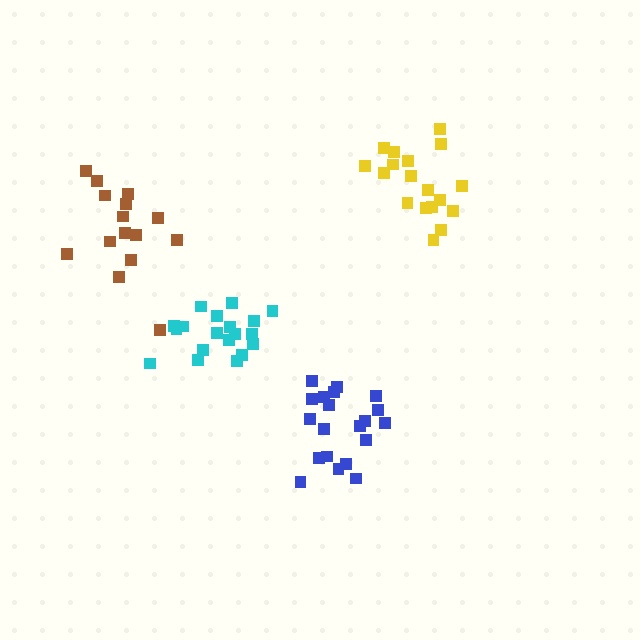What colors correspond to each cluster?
The clusters are colored: blue, yellow, brown, cyan.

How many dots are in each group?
Group 1: 20 dots, Group 2: 18 dots, Group 3: 15 dots, Group 4: 19 dots (72 total).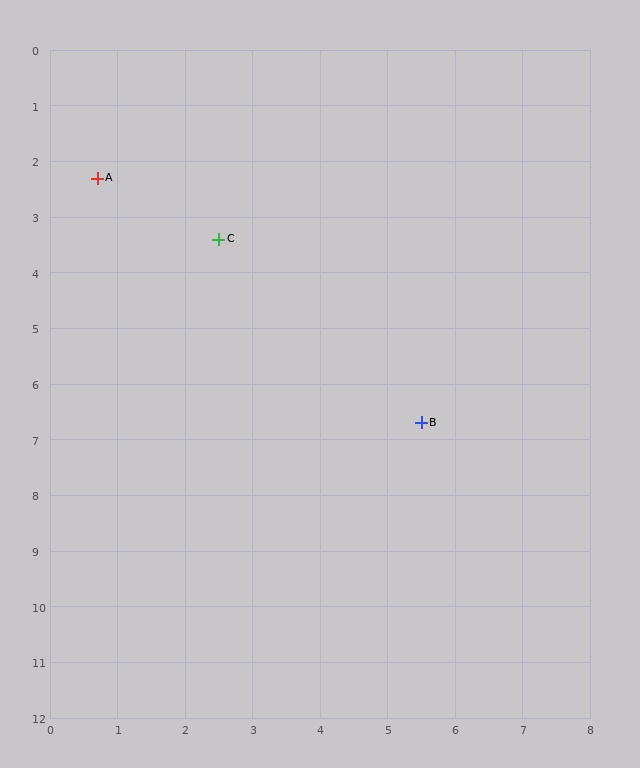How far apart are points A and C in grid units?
Points A and C are about 2.1 grid units apart.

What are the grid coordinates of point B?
Point B is at approximately (5.5, 6.7).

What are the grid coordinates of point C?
Point C is at approximately (2.5, 3.4).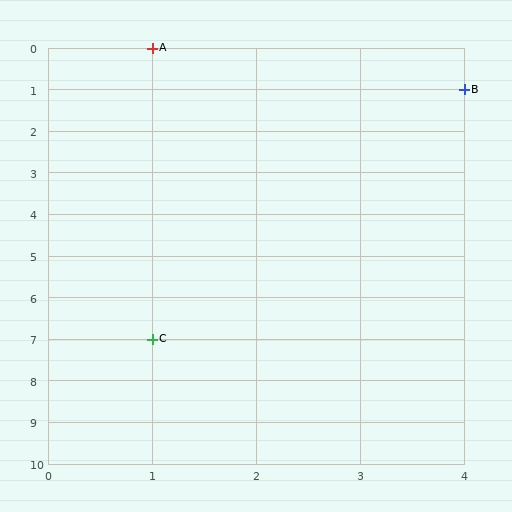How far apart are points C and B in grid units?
Points C and B are 3 columns and 6 rows apart (about 6.7 grid units diagonally).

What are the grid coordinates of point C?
Point C is at grid coordinates (1, 7).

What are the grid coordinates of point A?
Point A is at grid coordinates (1, 0).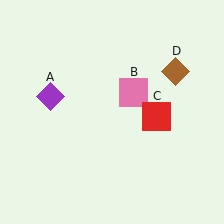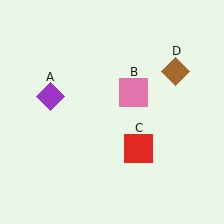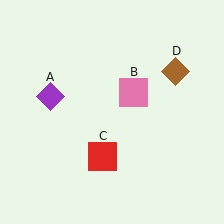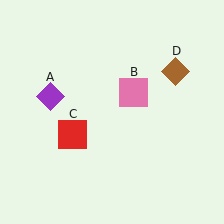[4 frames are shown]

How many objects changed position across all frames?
1 object changed position: red square (object C).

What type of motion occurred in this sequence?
The red square (object C) rotated clockwise around the center of the scene.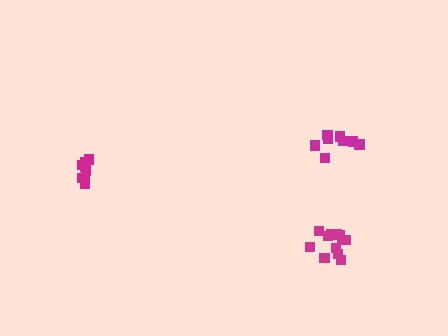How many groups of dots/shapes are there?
There are 3 groups.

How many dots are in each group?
Group 1: 9 dots, Group 2: 8 dots, Group 3: 13 dots (30 total).